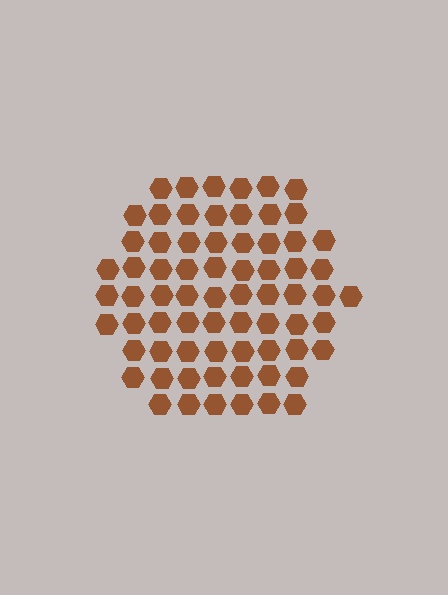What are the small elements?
The small elements are hexagons.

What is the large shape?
The large shape is a hexagon.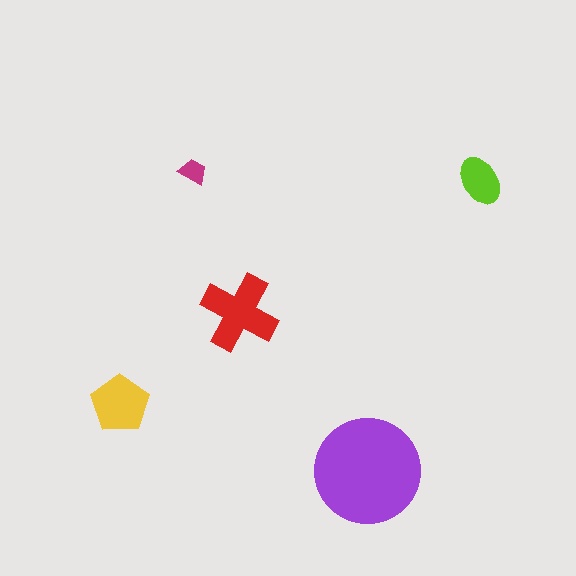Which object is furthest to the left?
The yellow pentagon is leftmost.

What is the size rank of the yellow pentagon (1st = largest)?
3rd.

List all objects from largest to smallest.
The purple circle, the red cross, the yellow pentagon, the lime ellipse, the magenta trapezoid.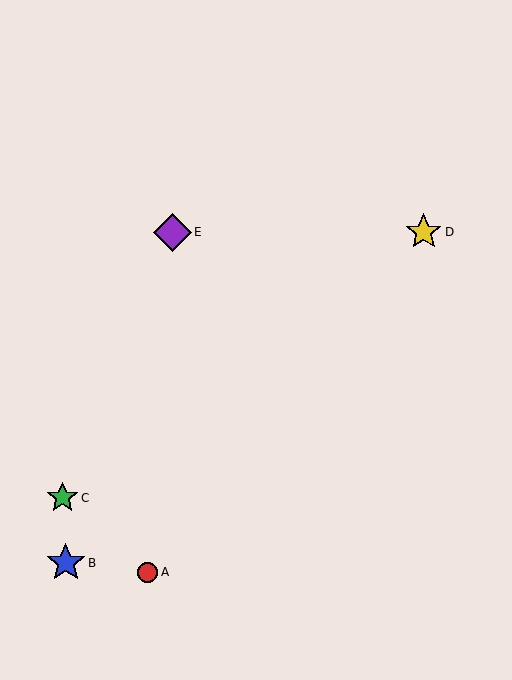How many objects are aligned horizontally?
2 objects (D, E) are aligned horizontally.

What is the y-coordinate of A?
Object A is at y≈572.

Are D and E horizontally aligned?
Yes, both are at y≈232.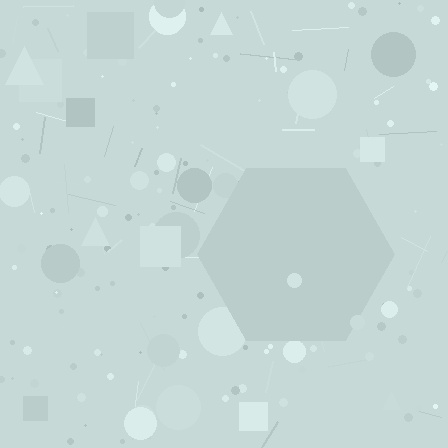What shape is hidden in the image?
A hexagon is hidden in the image.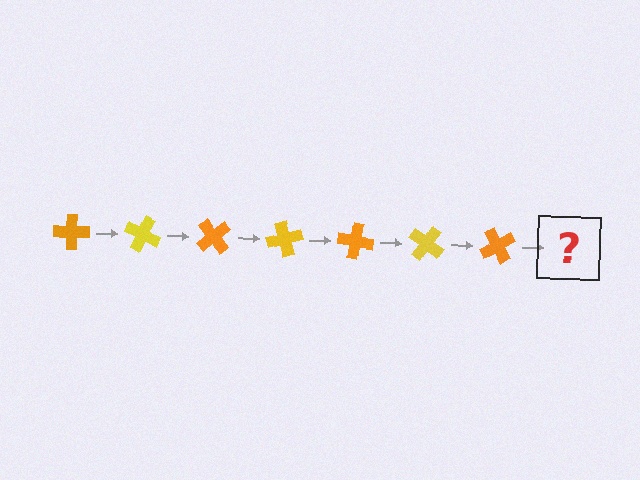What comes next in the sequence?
The next element should be a yellow cross, rotated 175 degrees from the start.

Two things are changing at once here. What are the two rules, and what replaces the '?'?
The two rules are that it rotates 25 degrees each step and the color cycles through orange and yellow. The '?' should be a yellow cross, rotated 175 degrees from the start.